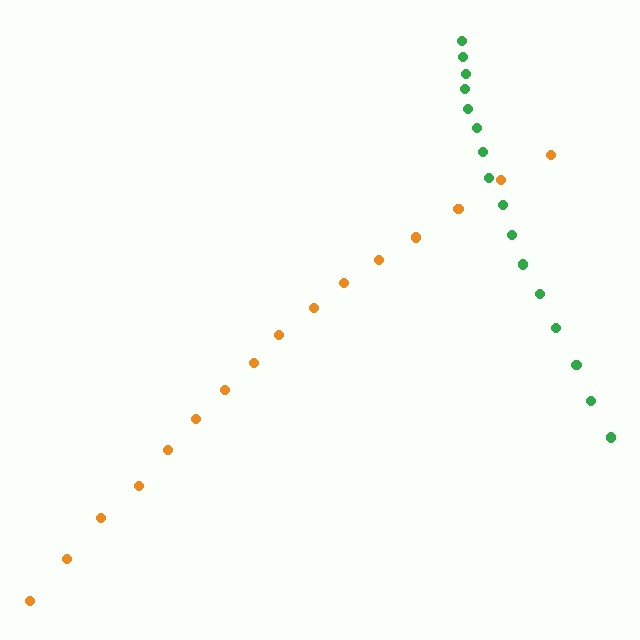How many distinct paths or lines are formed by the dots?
There are 2 distinct paths.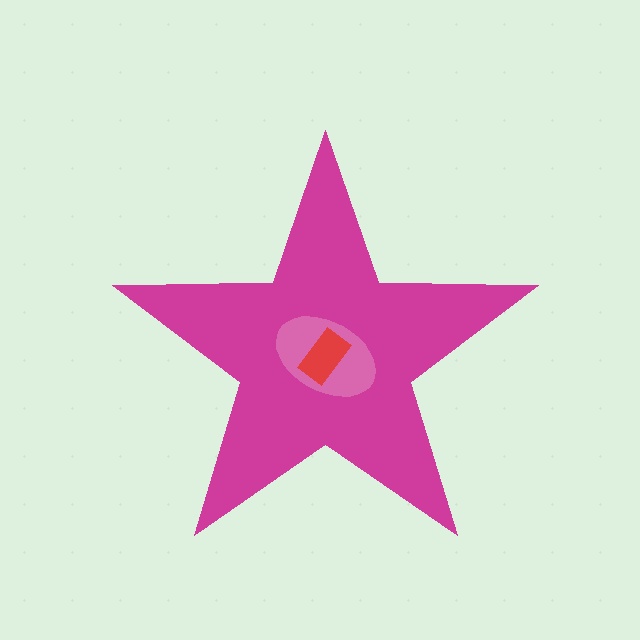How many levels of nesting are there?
3.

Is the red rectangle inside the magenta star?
Yes.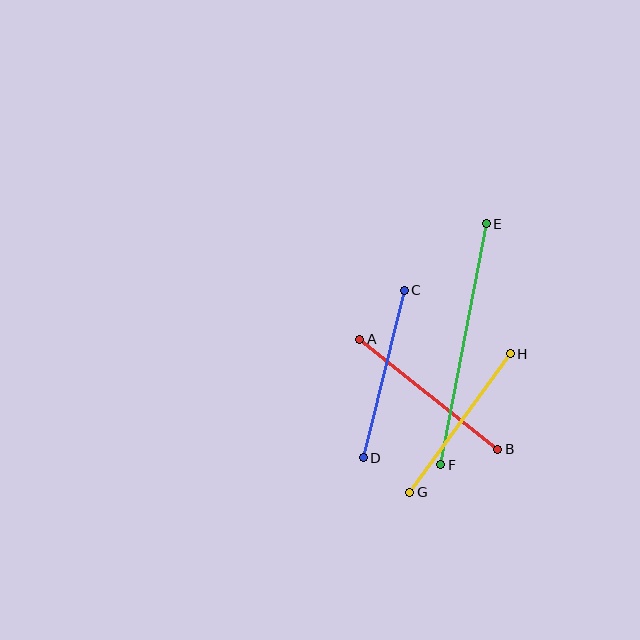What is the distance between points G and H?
The distance is approximately 171 pixels.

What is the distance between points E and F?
The distance is approximately 245 pixels.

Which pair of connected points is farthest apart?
Points E and F are farthest apart.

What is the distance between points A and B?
The distance is approximately 177 pixels.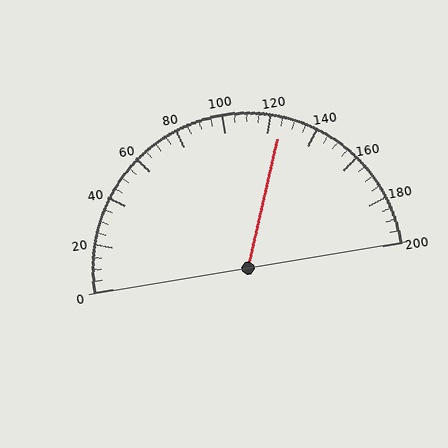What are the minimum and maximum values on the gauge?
The gauge ranges from 0 to 200.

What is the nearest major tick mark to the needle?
The nearest major tick mark is 120.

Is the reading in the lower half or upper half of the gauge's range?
The reading is in the upper half of the range (0 to 200).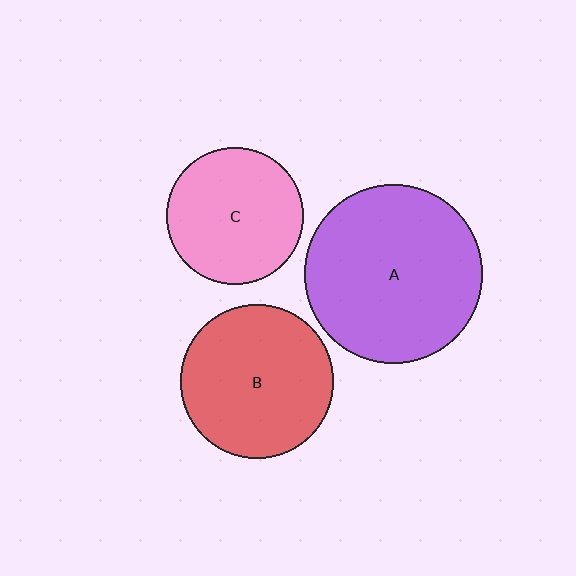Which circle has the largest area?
Circle A (purple).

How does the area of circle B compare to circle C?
Approximately 1.3 times.